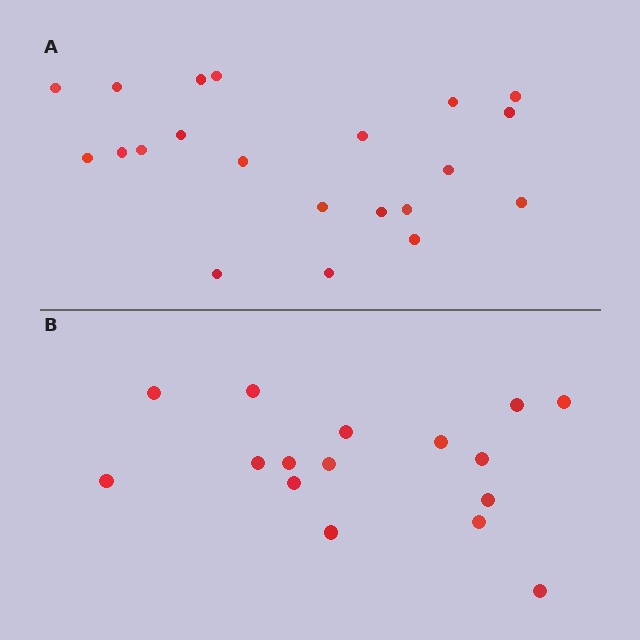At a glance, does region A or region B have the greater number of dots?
Region A (the top region) has more dots.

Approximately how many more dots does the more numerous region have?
Region A has about 5 more dots than region B.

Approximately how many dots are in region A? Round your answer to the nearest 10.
About 20 dots. (The exact count is 21, which rounds to 20.)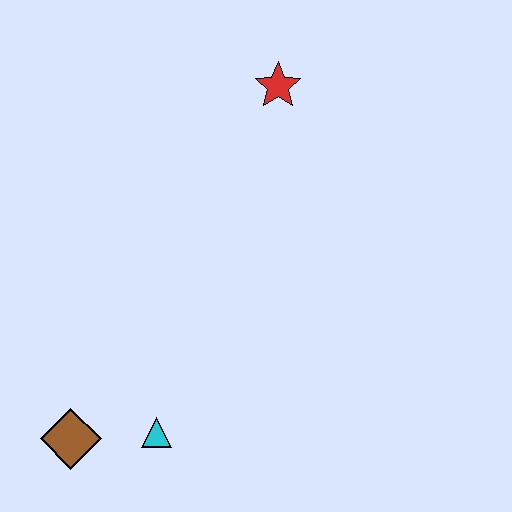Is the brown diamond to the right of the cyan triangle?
No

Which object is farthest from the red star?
The brown diamond is farthest from the red star.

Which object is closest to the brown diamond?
The cyan triangle is closest to the brown diamond.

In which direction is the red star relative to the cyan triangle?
The red star is above the cyan triangle.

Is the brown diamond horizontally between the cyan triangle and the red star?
No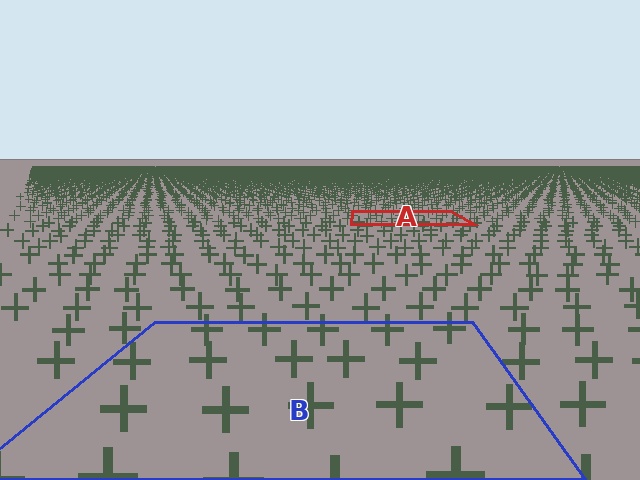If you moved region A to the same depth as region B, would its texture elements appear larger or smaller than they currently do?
They would appear larger. At a closer depth, the same texture elements are projected at a bigger on-screen size.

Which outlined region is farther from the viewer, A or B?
Region A is farther from the viewer — the texture elements inside it appear smaller and more densely packed.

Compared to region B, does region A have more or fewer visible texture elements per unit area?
Region A has more texture elements per unit area — they are packed more densely because it is farther away.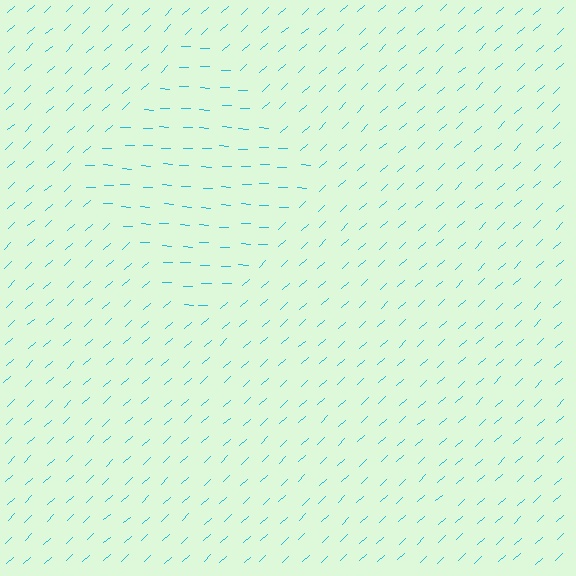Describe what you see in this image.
The image is filled with small cyan line segments. A diamond region in the image has lines oriented differently from the surrounding lines, creating a visible texture boundary.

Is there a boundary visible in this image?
Yes, there is a texture boundary formed by a change in line orientation.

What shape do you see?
I see a diamond.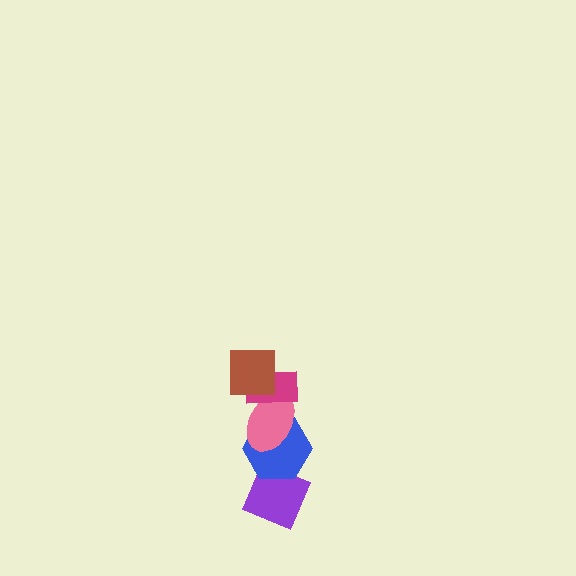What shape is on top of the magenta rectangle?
The brown square is on top of the magenta rectangle.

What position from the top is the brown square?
The brown square is 1st from the top.